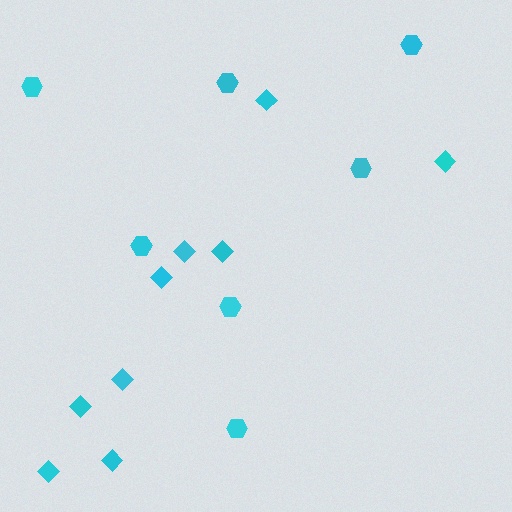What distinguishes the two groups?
There are 2 groups: one group of diamonds (9) and one group of hexagons (7).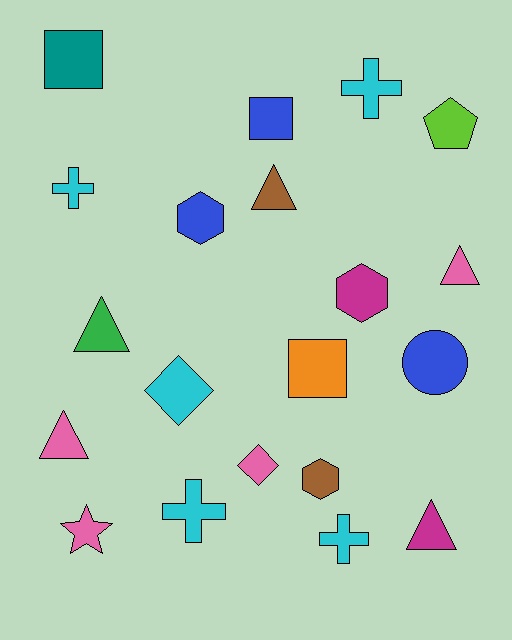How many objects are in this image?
There are 20 objects.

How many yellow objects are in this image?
There are no yellow objects.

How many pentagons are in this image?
There is 1 pentagon.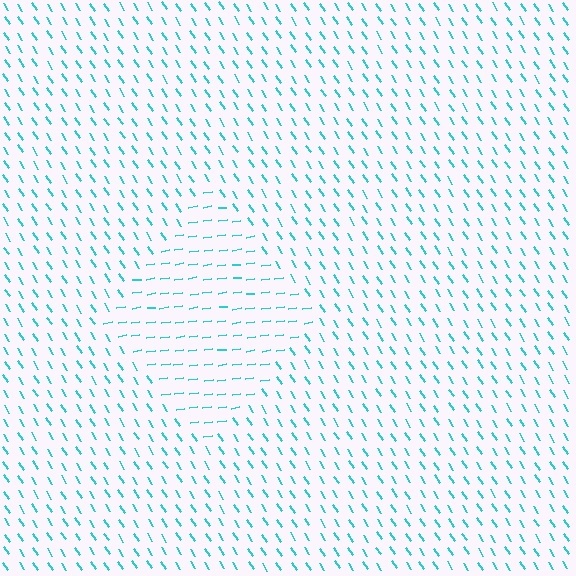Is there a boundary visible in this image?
Yes, there is a texture boundary formed by a change in line orientation.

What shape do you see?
I see a diamond.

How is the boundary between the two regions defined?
The boundary is defined purely by a change in line orientation (approximately 65 degrees difference). All lines are the same color and thickness.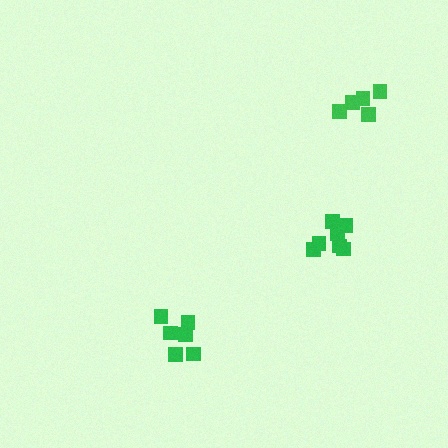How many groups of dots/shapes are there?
There are 3 groups.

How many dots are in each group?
Group 1: 6 dots, Group 2: 5 dots, Group 3: 7 dots (18 total).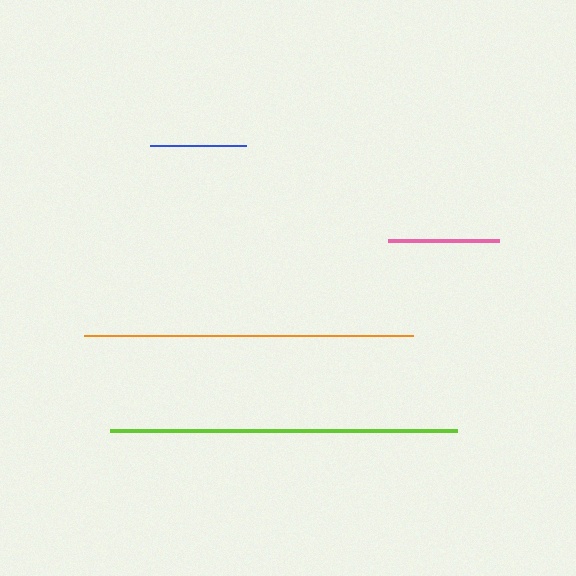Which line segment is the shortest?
The blue line is the shortest at approximately 96 pixels.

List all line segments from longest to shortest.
From longest to shortest: lime, orange, pink, blue.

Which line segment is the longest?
The lime line is the longest at approximately 347 pixels.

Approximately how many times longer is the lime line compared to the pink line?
The lime line is approximately 3.1 times the length of the pink line.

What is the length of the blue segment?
The blue segment is approximately 96 pixels long.